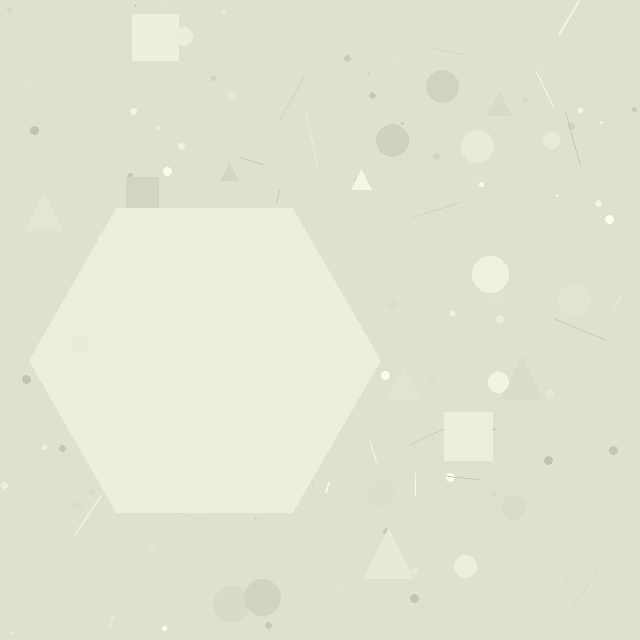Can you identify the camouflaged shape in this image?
The camouflaged shape is a hexagon.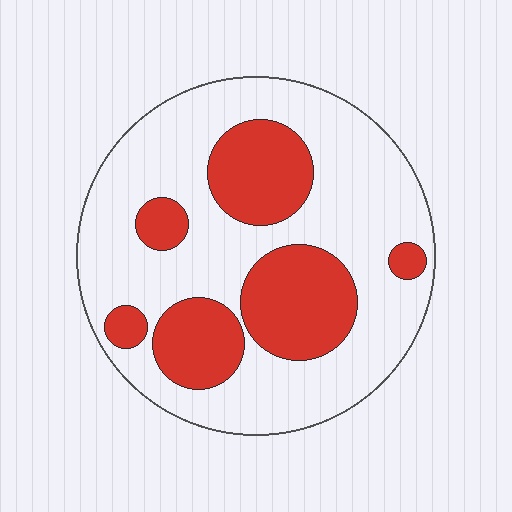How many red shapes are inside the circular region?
6.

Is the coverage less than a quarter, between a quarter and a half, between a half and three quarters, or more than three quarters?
Between a quarter and a half.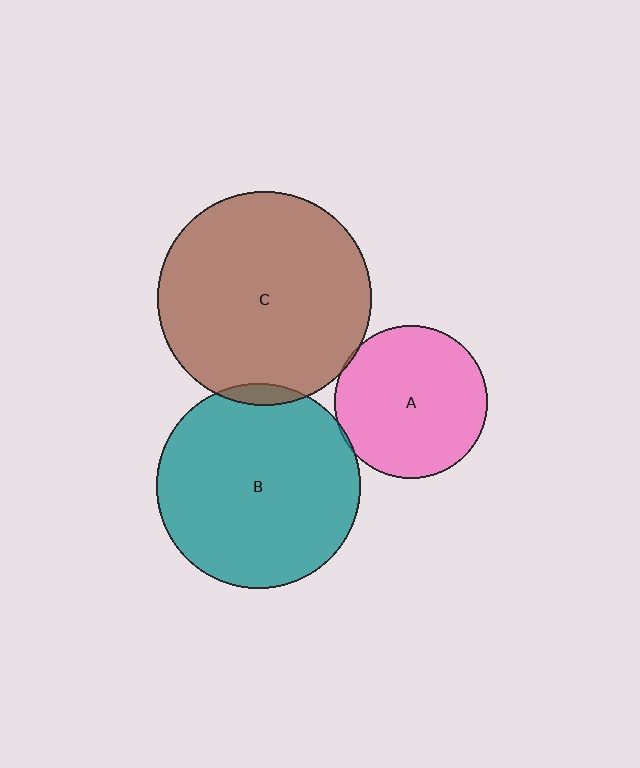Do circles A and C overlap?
Yes.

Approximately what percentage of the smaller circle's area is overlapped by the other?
Approximately 5%.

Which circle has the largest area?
Circle C (brown).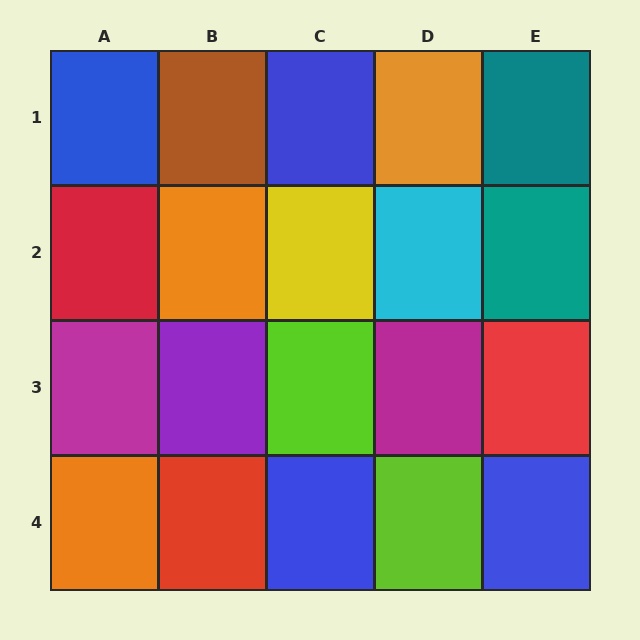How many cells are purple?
1 cell is purple.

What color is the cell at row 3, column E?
Red.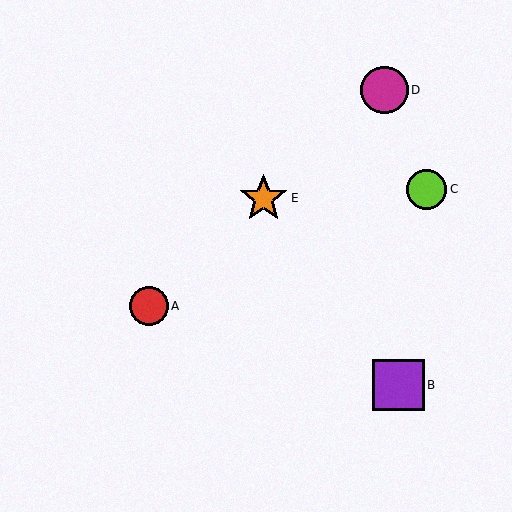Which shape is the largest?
The purple square (labeled B) is the largest.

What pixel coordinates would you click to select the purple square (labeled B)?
Click at (399, 385) to select the purple square B.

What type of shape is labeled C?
Shape C is a lime circle.